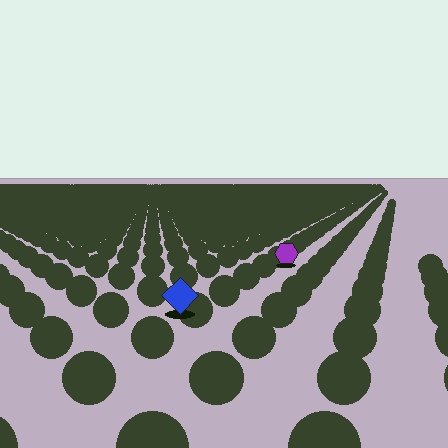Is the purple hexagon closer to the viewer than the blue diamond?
No. The blue diamond is closer — you can tell from the texture gradient: the ground texture is coarser near it.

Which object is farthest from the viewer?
The purple hexagon is farthest from the viewer. It appears smaller and the ground texture around it is denser.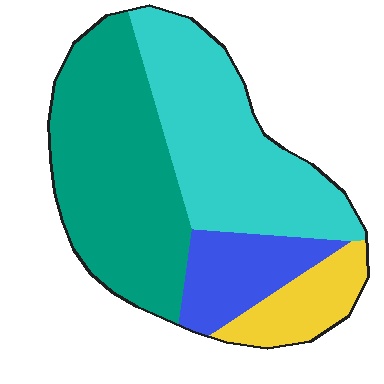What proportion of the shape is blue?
Blue takes up about one eighth (1/8) of the shape.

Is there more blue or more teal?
Teal.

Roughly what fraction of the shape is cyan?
Cyan takes up between a quarter and a half of the shape.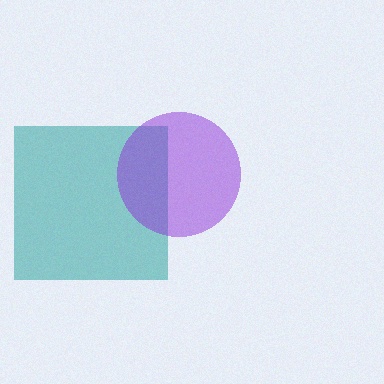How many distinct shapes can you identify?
There are 2 distinct shapes: a teal square, a purple circle.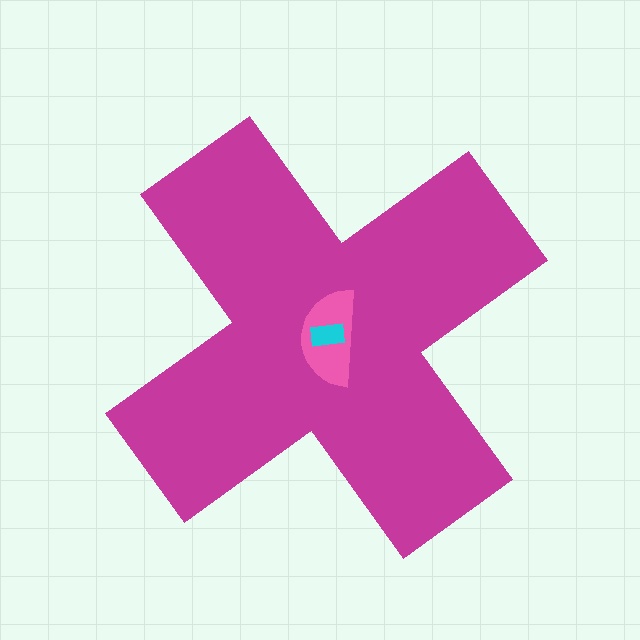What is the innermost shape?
The cyan rectangle.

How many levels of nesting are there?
3.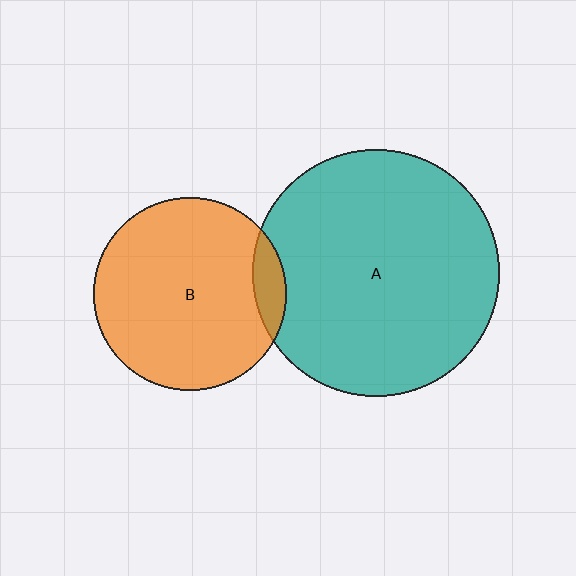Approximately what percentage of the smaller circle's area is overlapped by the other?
Approximately 10%.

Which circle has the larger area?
Circle A (teal).